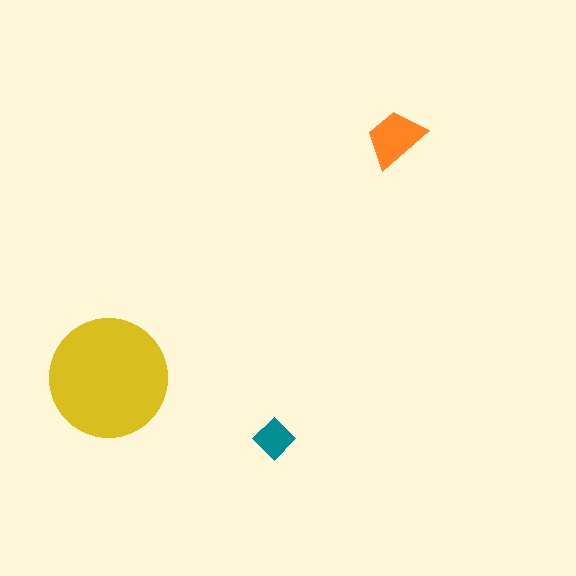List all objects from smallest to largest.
The teal diamond, the orange trapezoid, the yellow circle.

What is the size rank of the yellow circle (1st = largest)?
1st.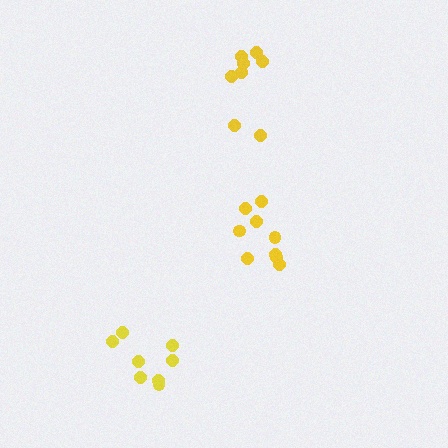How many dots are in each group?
Group 1: 9 dots, Group 2: 8 dots, Group 3: 8 dots (25 total).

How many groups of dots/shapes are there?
There are 3 groups.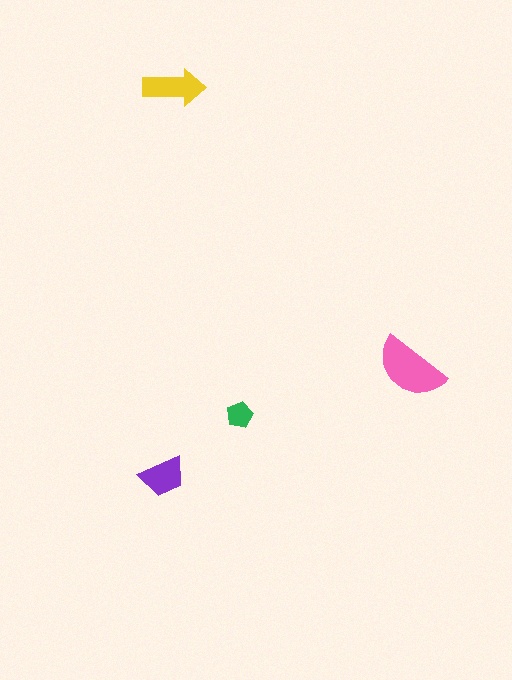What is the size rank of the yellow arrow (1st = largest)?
2nd.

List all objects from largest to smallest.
The pink semicircle, the yellow arrow, the purple trapezoid, the green pentagon.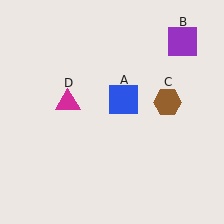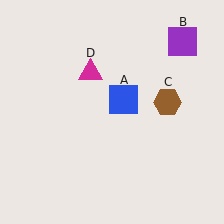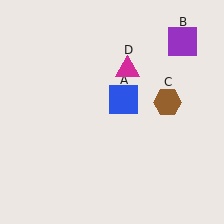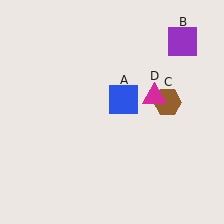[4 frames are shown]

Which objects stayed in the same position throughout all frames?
Blue square (object A) and purple square (object B) and brown hexagon (object C) remained stationary.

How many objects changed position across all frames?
1 object changed position: magenta triangle (object D).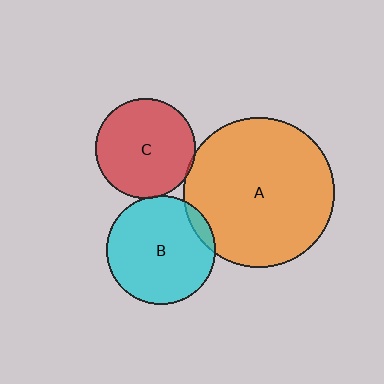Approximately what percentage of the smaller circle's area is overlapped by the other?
Approximately 5%.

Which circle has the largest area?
Circle A (orange).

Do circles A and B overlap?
Yes.